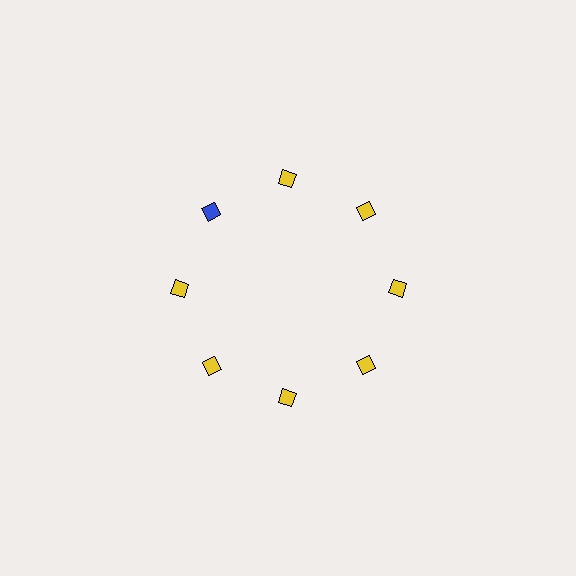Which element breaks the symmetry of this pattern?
The blue diamond at roughly the 10 o'clock position breaks the symmetry. All other shapes are yellow diamonds.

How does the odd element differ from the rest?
It has a different color: blue instead of yellow.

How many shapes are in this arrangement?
There are 8 shapes arranged in a ring pattern.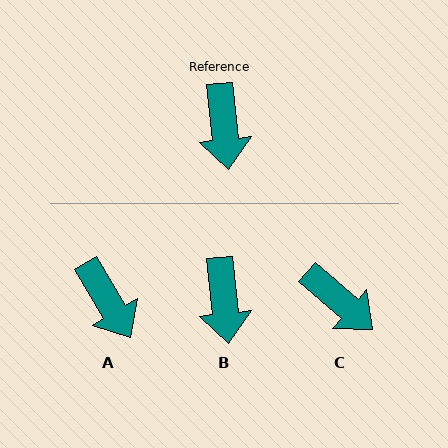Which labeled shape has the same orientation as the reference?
B.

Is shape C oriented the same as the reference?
No, it is off by about 43 degrees.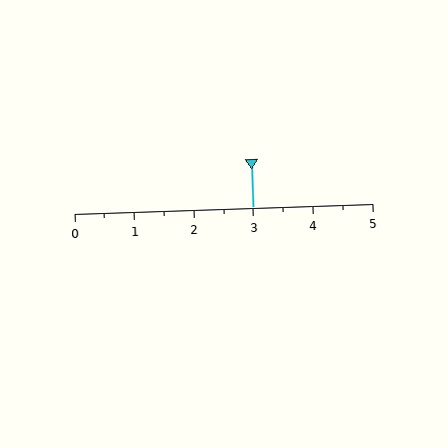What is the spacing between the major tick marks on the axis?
The major ticks are spaced 1 apart.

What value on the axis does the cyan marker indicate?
The marker indicates approximately 3.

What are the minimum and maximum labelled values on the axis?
The axis runs from 0 to 5.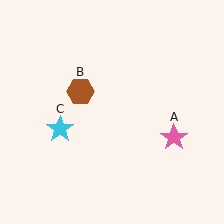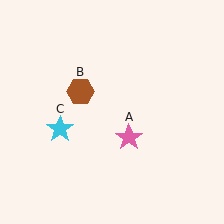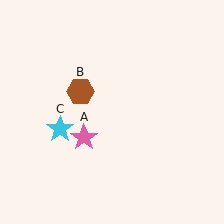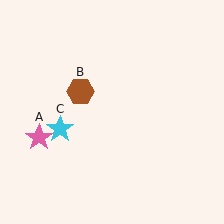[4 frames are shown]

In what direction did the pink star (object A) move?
The pink star (object A) moved left.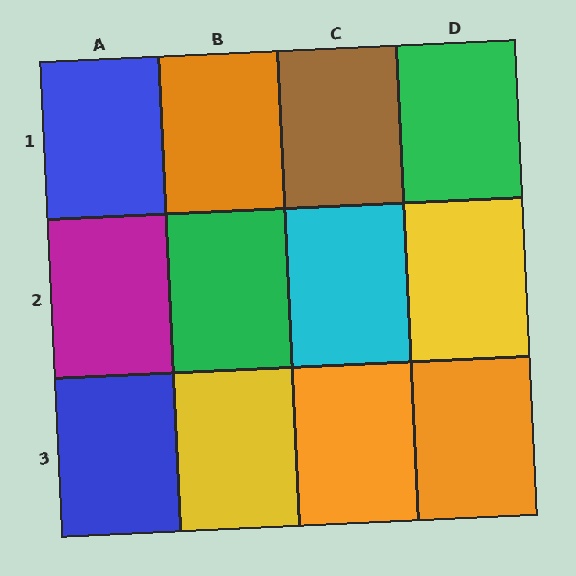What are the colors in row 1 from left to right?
Blue, orange, brown, green.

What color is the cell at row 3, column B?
Yellow.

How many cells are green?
2 cells are green.